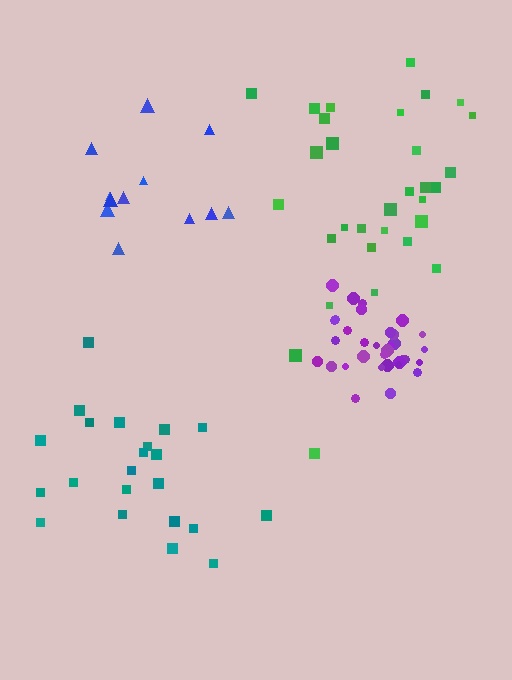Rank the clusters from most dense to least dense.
purple, teal, green, blue.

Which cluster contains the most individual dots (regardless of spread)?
Purple (34).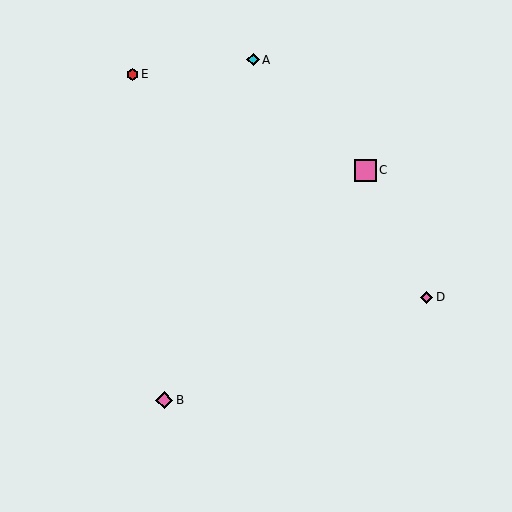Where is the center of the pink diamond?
The center of the pink diamond is at (427, 297).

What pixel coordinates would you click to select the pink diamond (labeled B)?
Click at (164, 400) to select the pink diamond B.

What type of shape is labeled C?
Shape C is a pink square.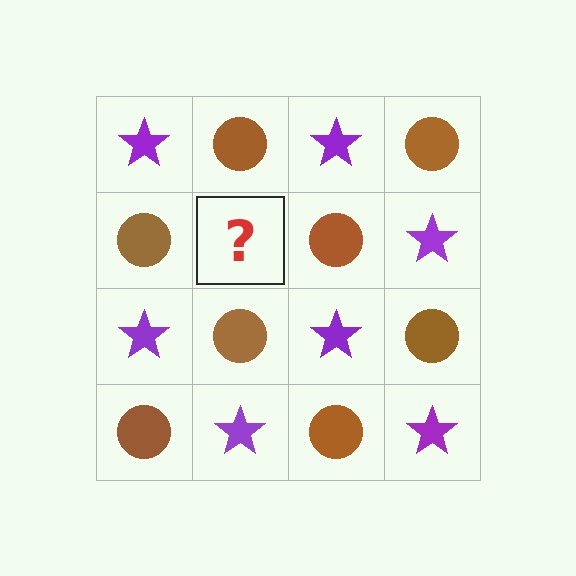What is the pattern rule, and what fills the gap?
The rule is that it alternates purple star and brown circle in a checkerboard pattern. The gap should be filled with a purple star.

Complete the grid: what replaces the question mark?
The question mark should be replaced with a purple star.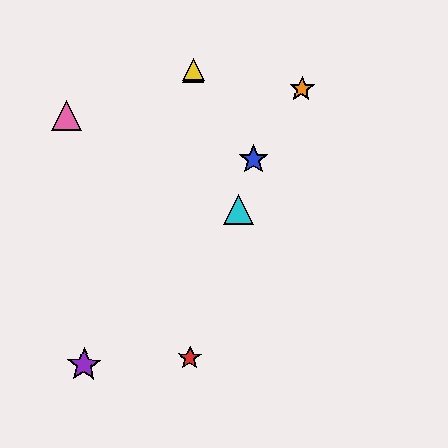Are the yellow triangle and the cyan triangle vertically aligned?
No, the yellow triangle is at x≈193 and the cyan triangle is at x≈239.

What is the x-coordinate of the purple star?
The purple star is at x≈84.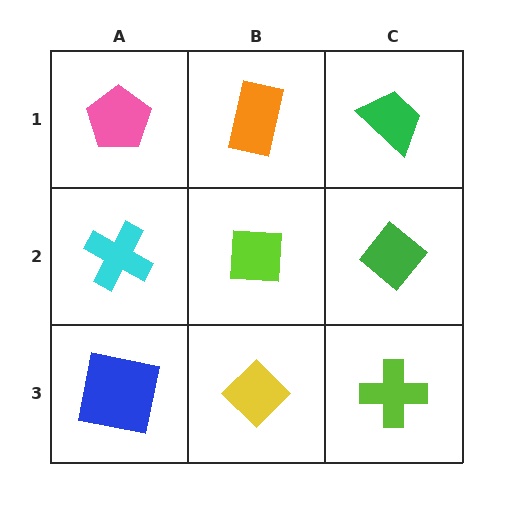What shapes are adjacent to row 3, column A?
A cyan cross (row 2, column A), a yellow diamond (row 3, column B).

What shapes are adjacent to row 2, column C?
A green trapezoid (row 1, column C), a lime cross (row 3, column C), a lime square (row 2, column B).